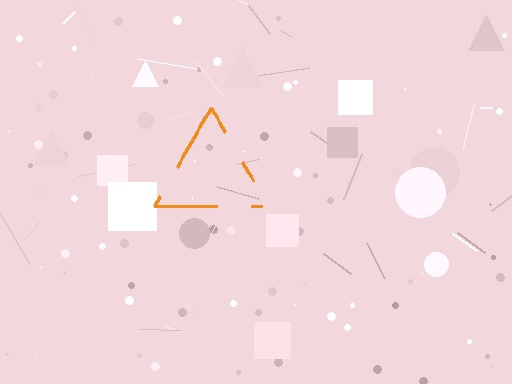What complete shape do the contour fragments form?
The contour fragments form a triangle.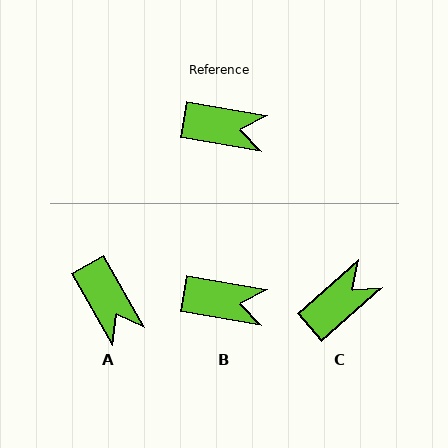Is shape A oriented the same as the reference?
No, it is off by about 51 degrees.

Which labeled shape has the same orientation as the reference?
B.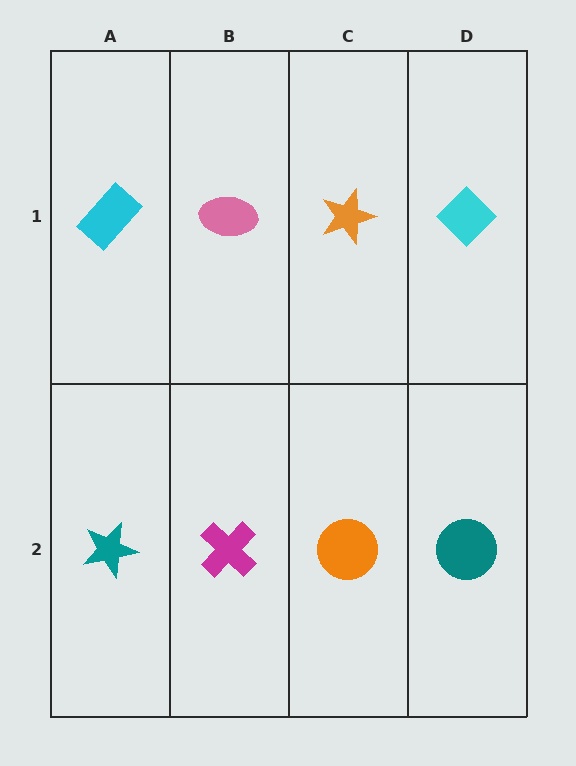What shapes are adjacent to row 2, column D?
A cyan diamond (row 1, column D), an orange circle (row 2, column C).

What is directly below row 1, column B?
A magenta cross.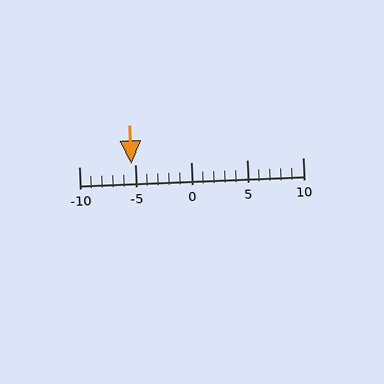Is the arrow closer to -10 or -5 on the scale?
The arrow is closer to -5.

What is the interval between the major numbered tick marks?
The major tick marks are spaced 5 units apart.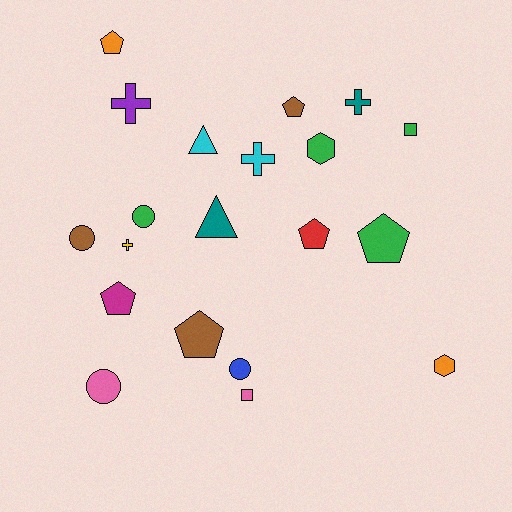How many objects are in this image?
There are 20 objects.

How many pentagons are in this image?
There are 6 pentagons.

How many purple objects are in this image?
There is 1 purple object.